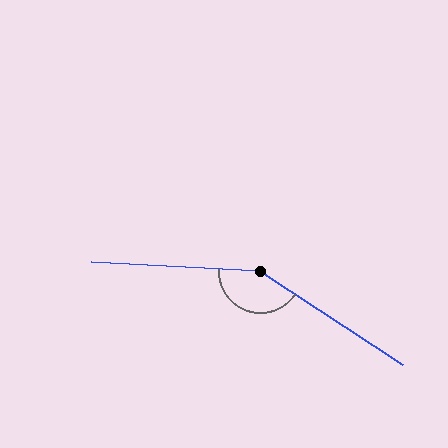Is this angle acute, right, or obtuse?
It is obtuse.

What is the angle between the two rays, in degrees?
Approximately 149 degrees.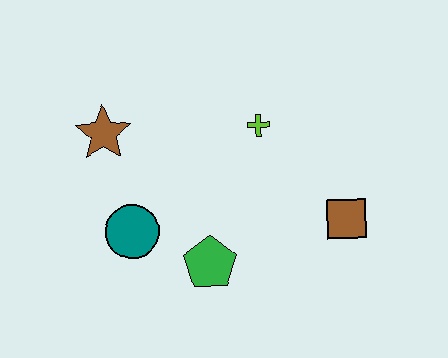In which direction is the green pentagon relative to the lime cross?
The green pentagon is below the lime cross.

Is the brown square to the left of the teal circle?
No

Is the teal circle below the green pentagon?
No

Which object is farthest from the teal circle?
The brown square is farthest from the teal circle.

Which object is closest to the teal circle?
The green pentagon is closest to the teal circle.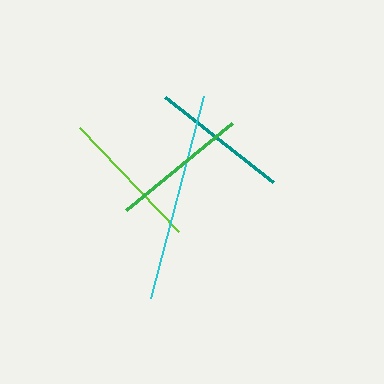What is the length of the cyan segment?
The cyan segment is approximately 209 pixels long.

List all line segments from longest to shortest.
From longest to shortest: cyan, lime, teal, green.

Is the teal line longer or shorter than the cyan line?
The cyan line is longer than the teal line.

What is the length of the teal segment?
The teal segment is approximately 137 pixels long.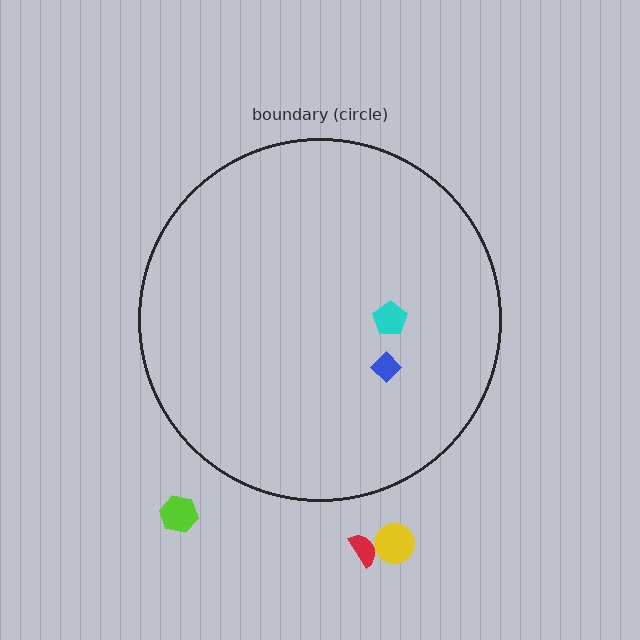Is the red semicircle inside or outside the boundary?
Outside.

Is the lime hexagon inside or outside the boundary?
Outside.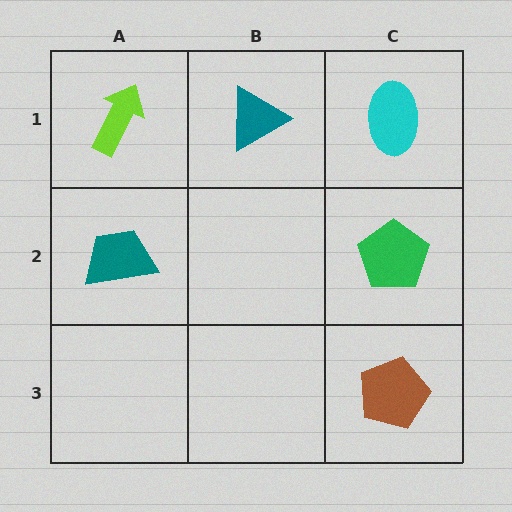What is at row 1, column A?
A lime arrow.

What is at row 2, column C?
A green pentagon.